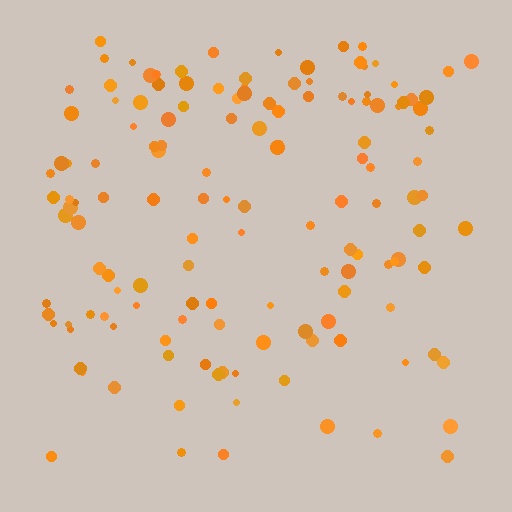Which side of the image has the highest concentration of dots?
The top.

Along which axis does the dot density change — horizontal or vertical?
Vertical.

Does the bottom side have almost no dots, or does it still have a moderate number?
Still a moderate number, just noticeably fewer than the top.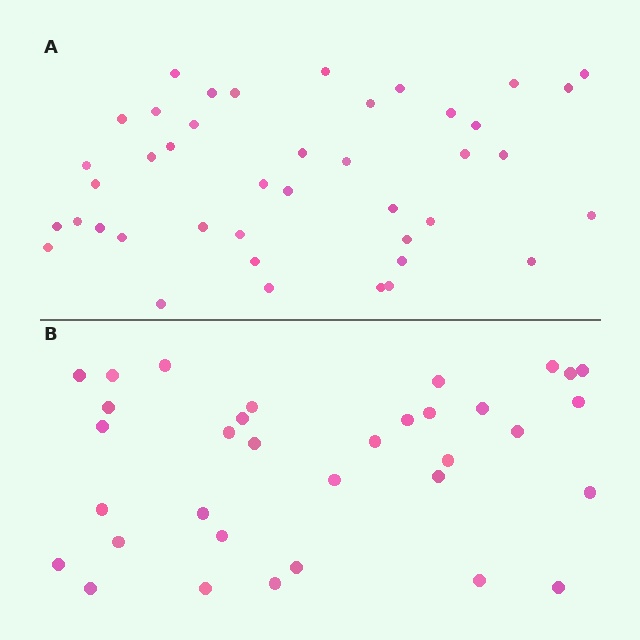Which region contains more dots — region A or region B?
Region A (the top region) has more dots.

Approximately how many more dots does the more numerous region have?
Region A has roughly 8 or so more dots than region B.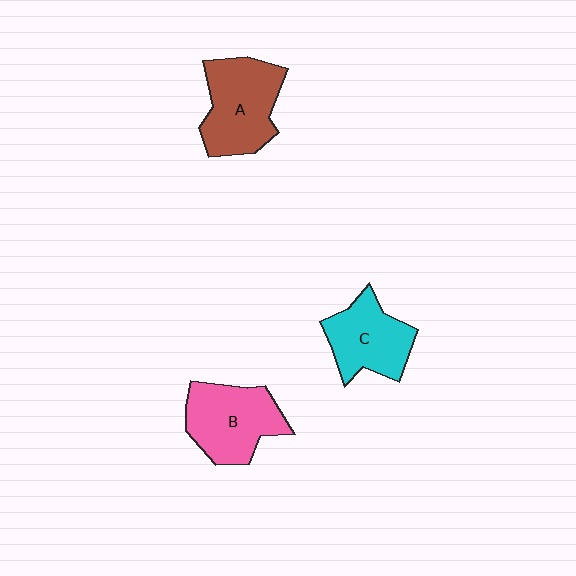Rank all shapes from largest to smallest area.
From largest to smallest: A (brown), B (pink), C (cyan).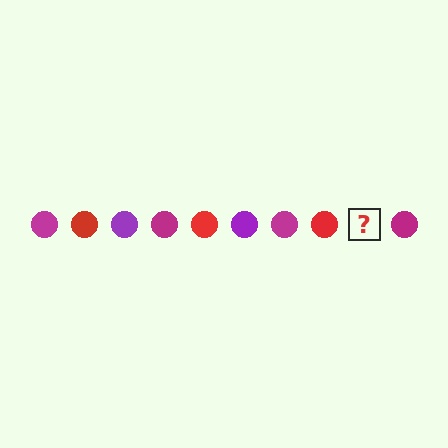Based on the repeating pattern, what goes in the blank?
The blank should be a purple circle.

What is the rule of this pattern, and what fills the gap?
The rule is that the pattern cycles through magenta, red, purple circles. The gap should be filled with a purple circle.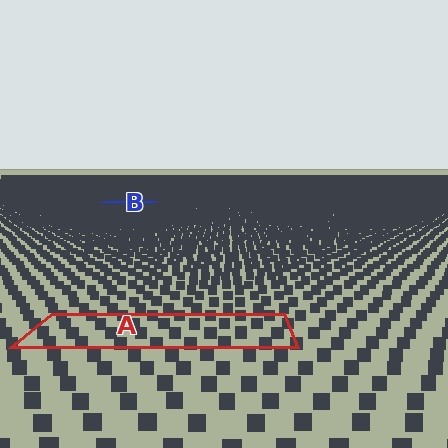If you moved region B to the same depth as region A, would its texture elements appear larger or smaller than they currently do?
They would appear larger. At a closer depth, the same texture elements are projected at a bigger on-screen size.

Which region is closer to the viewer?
Region A is closer. The texture elements there are larger and more spread out.